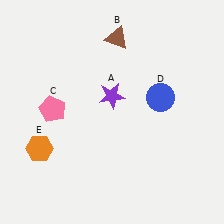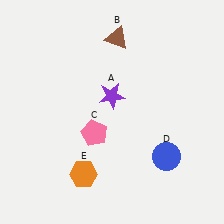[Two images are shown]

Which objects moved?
The objects that moved are: the pink pentagon (C), the blue circle (D), the orange hexagon (E).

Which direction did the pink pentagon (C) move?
The pink pentagon (C) moved right.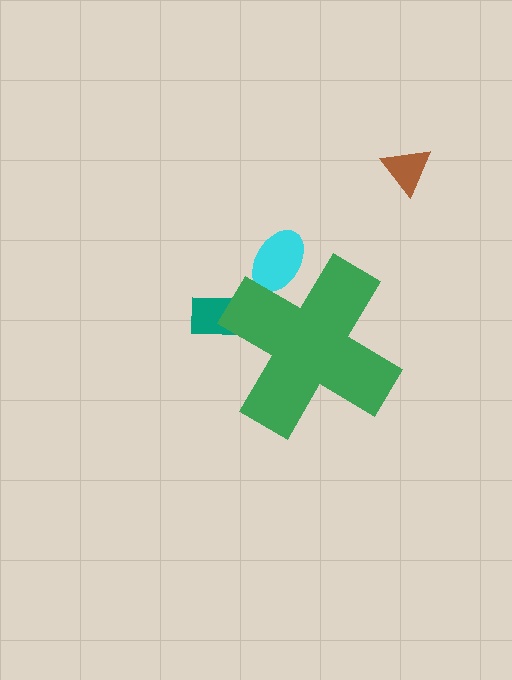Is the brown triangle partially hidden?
No, the brown triangle is fully visible.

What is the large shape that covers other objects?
A green cross.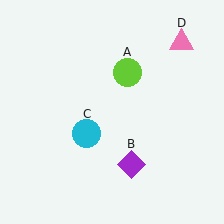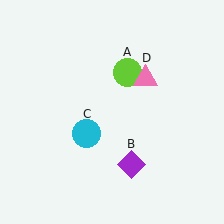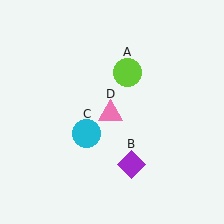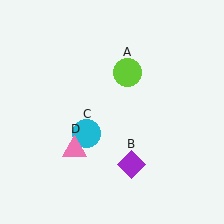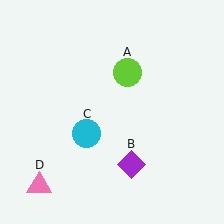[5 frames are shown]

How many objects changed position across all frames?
1 object changed position: pink triangle (object D).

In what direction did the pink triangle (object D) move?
The pink triangle (object D) moved down and to the left.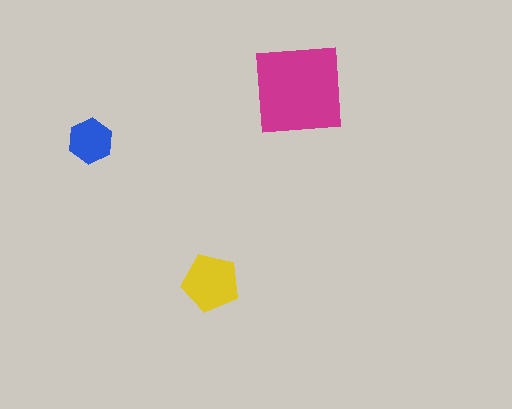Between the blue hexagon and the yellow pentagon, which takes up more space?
The yellow pentagon.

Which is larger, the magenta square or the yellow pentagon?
The magenta square.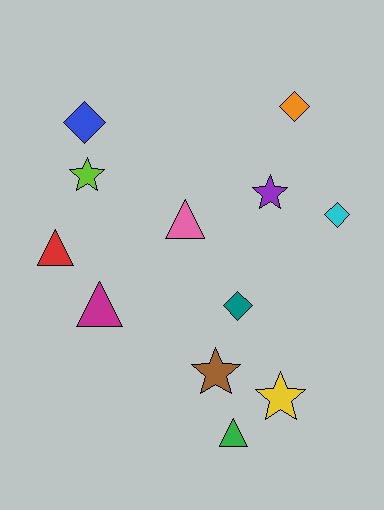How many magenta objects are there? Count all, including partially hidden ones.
There is 1 magenta object.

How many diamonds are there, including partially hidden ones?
There are 4 diamonds.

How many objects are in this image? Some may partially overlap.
There are 12 objects.